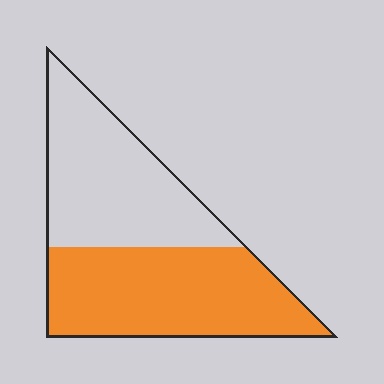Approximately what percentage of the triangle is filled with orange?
Approximately 55%.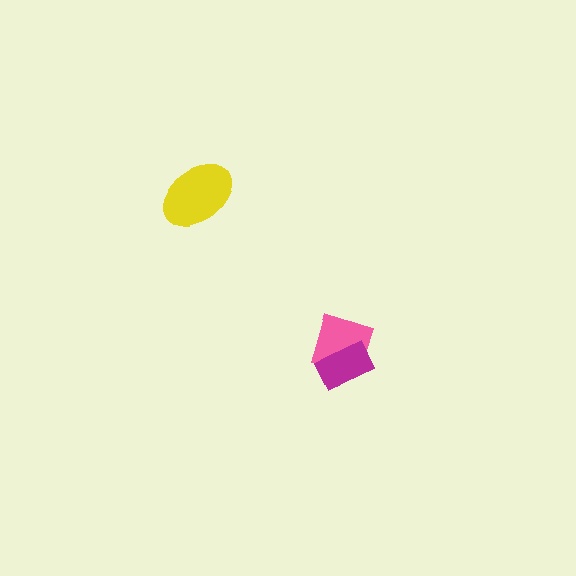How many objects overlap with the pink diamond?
1 object overlaps with the pink diamond.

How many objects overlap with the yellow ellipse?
0 objects overlap with the yellow ellipse.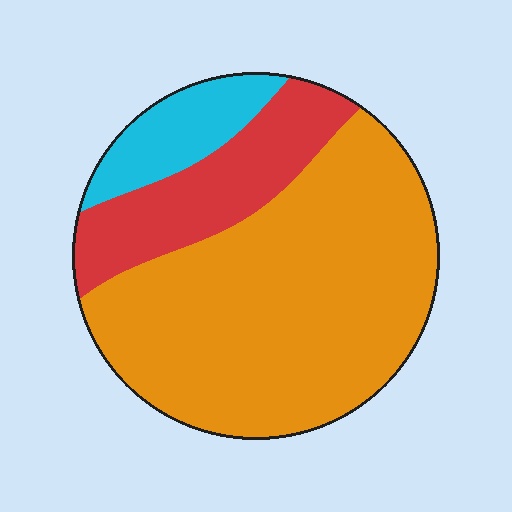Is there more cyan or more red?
Red.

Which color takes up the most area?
Orange, at roughly 65%.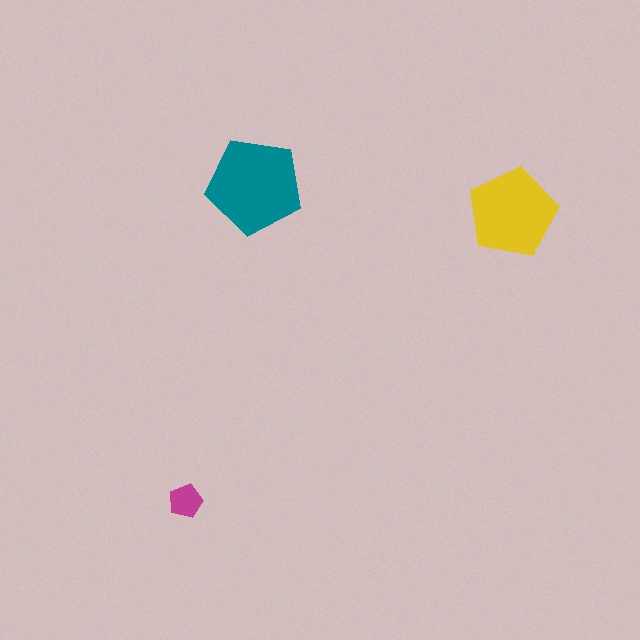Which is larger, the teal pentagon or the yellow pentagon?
The teal one.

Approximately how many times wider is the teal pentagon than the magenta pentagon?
About 3 times wider.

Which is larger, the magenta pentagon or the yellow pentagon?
The yellow one.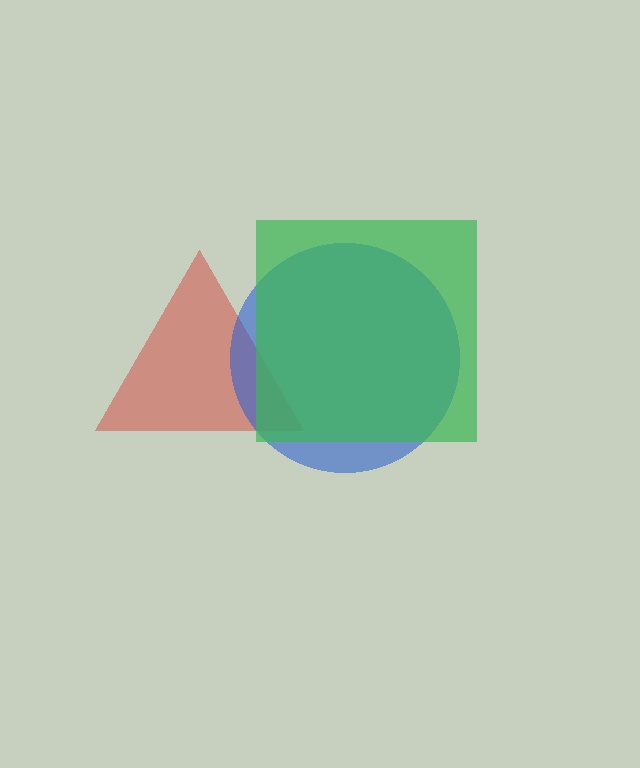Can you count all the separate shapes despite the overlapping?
Yes, there are 3 separate shapes.